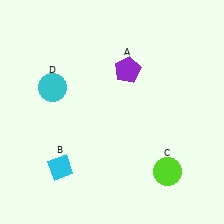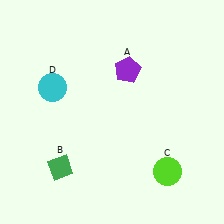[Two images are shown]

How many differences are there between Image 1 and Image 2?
There is 1 difference between the two images.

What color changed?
The diamond (B) changed from cyan in Image 1 to green in Image 2.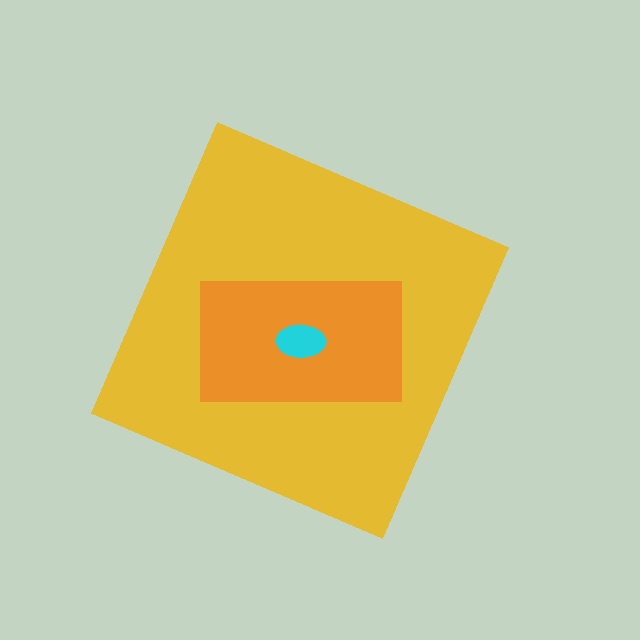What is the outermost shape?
The yellow diamond.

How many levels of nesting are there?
3.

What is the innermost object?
The cyan ellipse.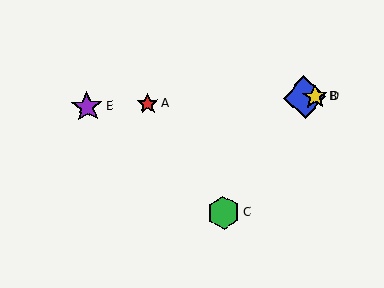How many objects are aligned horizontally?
4 objects (A, B, D, E) are aligned horizontally.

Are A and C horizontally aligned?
No, A is at y≈104 and C is at y≈213.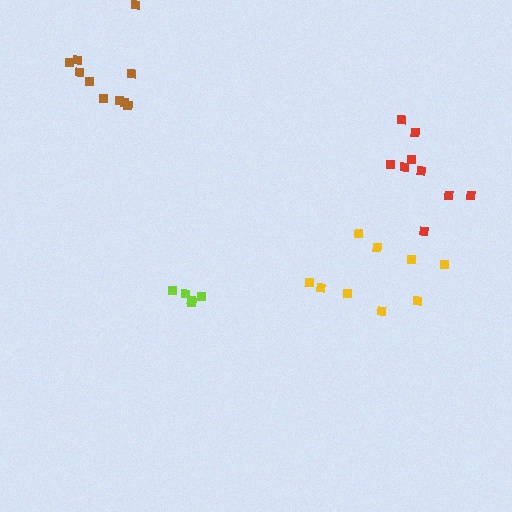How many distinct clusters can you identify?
There are 4 distinct clusters.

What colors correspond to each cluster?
The clusters are colored: red, brown, lime, yellow.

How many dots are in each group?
Group 1: 9 dots, Group 2: 10 dots, Group 3: 5 dots, Group 4: 9 dots (33 total).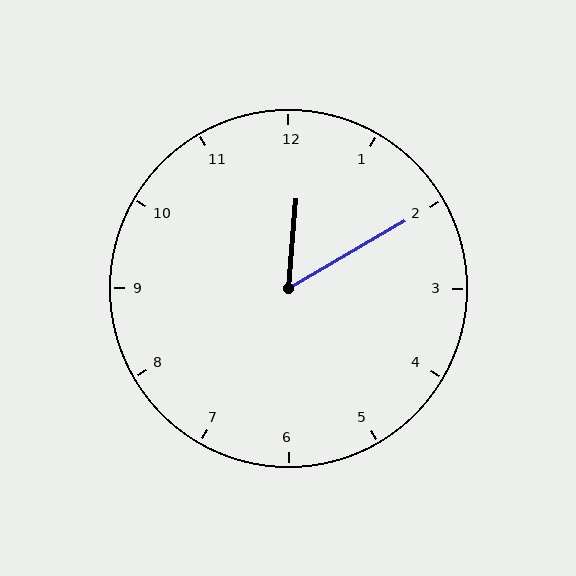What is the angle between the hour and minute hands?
Approximately 55 degrees.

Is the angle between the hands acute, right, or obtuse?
It is acute.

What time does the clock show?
12:10.